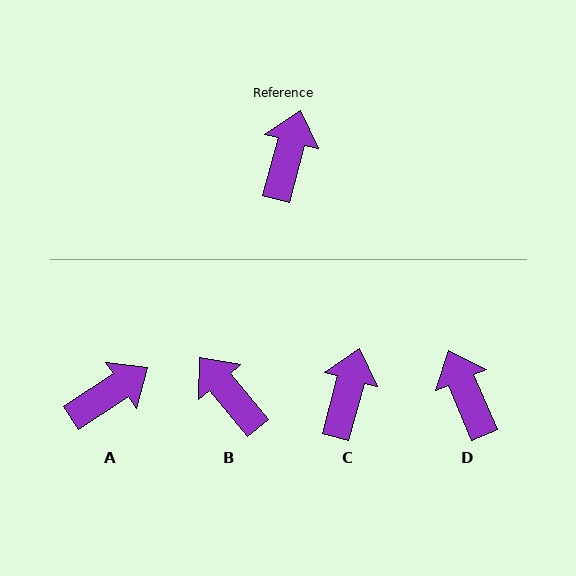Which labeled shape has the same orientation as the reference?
C.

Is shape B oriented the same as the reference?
No, it is off by about 55 degrees.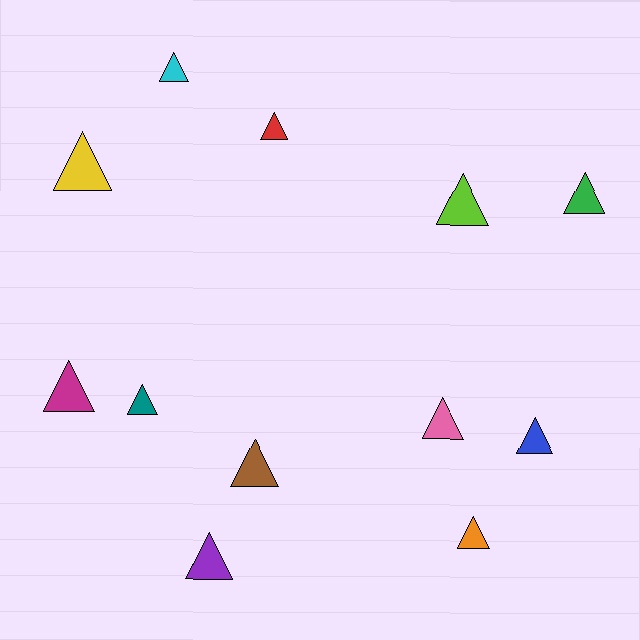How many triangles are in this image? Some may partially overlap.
There are 12 triangles.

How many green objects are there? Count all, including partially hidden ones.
There is 1 green object.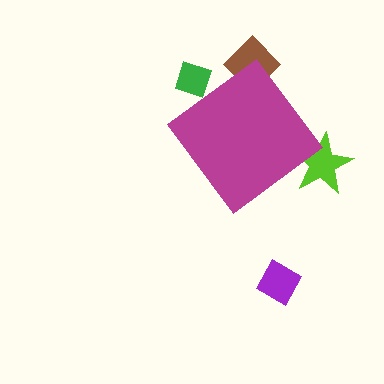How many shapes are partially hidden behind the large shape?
3 shapes are partially hidden.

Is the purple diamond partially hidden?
No, the purple diamond is fully visible.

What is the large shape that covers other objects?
A magenta diamond.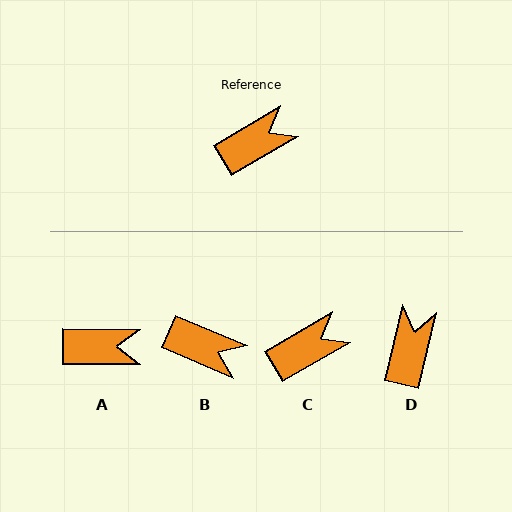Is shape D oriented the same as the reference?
No, it is off by about 46 degrees.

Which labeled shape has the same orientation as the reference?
C.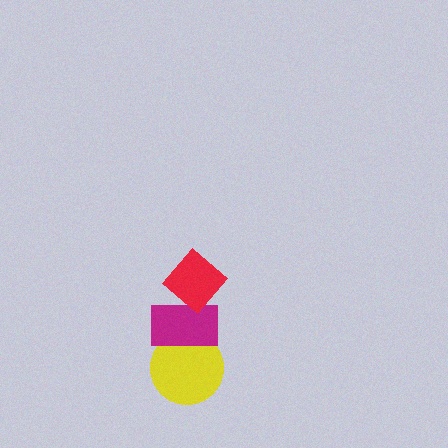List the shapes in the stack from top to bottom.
From top to bottom: the red diamond, the magenta rectangle, the yellow circle.